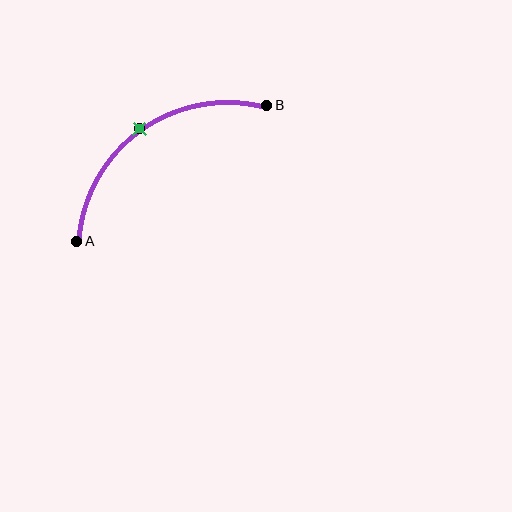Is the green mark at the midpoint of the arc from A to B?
Yes. The green mark lies on the arc at equal arc-length from both A and B — it is the arc midpoint.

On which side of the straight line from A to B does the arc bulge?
The arc bulges above and to the left of the straight line connecting A and B.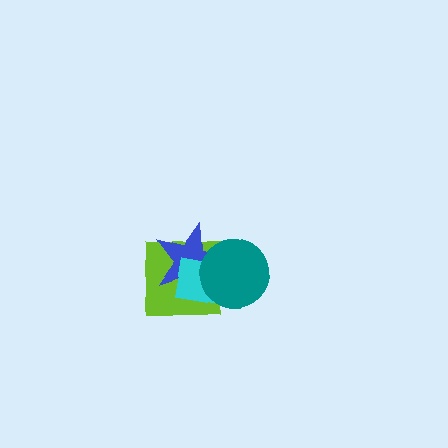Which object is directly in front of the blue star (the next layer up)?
The cyan rectangle is directly in front of the blue star.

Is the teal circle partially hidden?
No, no other shape covers it.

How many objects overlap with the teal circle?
3 objects overlap with the teal circle.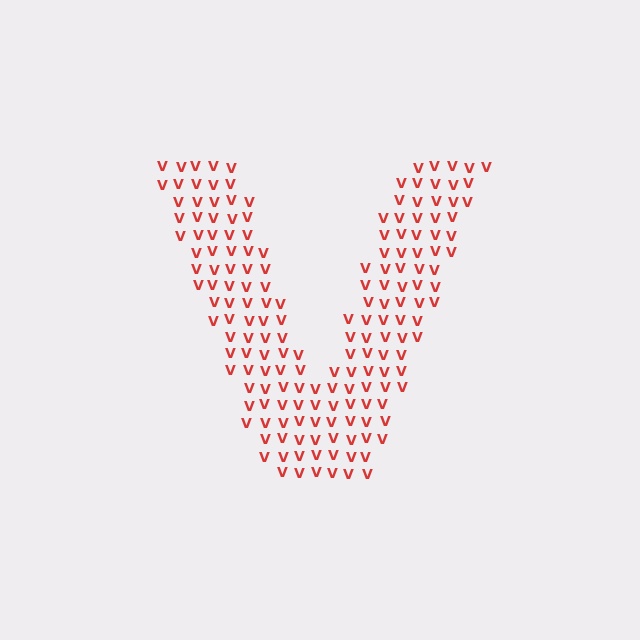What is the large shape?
The large shape is the letter V.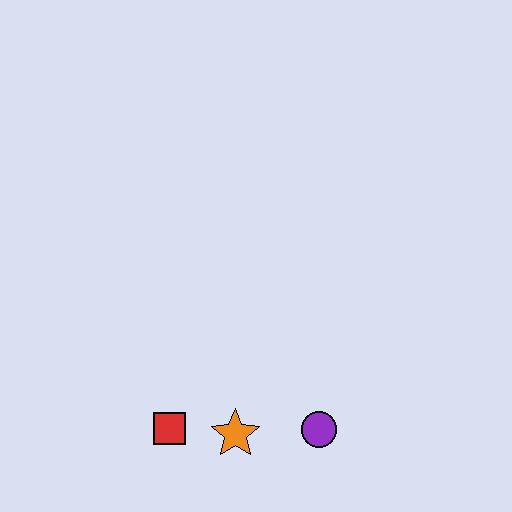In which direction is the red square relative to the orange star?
The red square is to the left of the orange star.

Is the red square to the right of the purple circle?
No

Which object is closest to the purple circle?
The orange star is closest to the purple circle.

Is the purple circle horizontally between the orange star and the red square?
No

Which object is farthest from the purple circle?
The red square is farthest from the purple circle.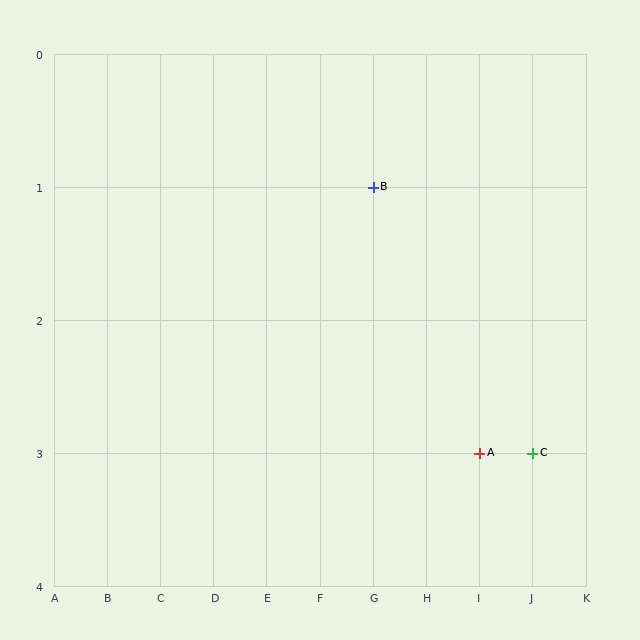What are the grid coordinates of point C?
Point C is at grid coordinates (J, 3).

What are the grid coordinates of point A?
Point A is at grid coordinates (I, 3).